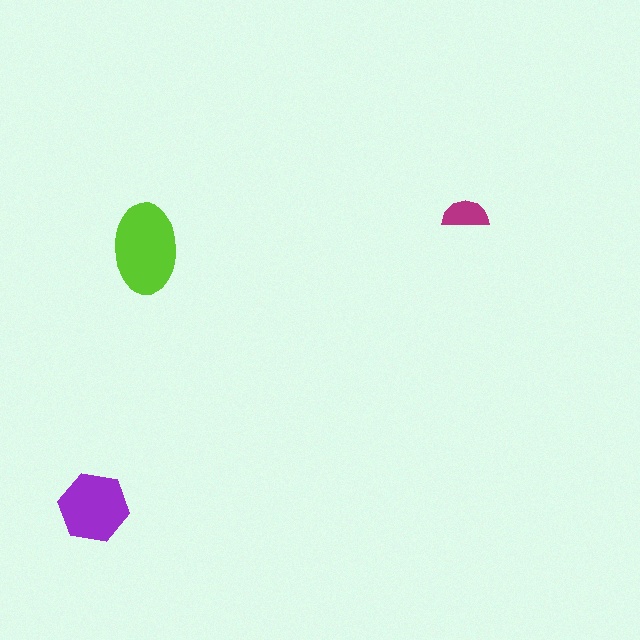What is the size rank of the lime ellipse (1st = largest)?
1st.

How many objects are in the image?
There are 3 objects in the image.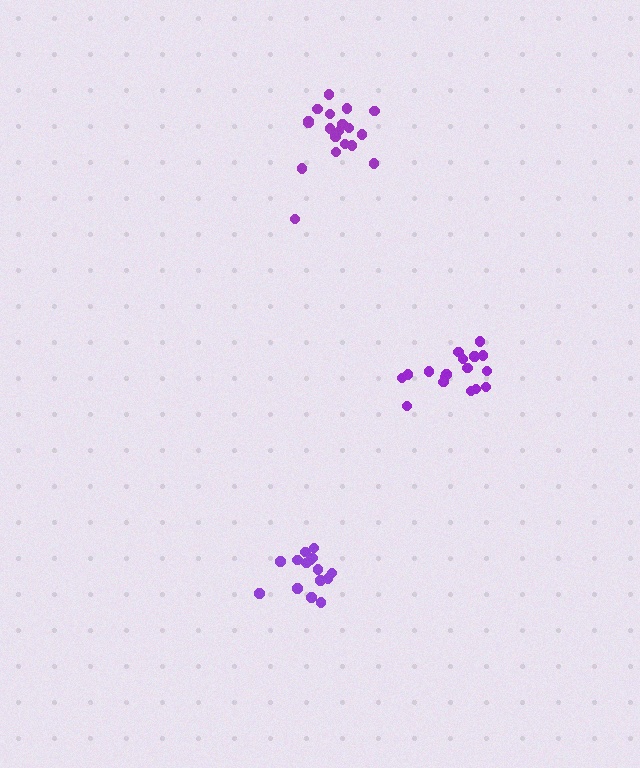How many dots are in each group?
Group 1: 15 dots, Group 2: 17 dots, Group 3: 19 dots (51 total).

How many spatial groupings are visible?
There are 3 spatial groupings.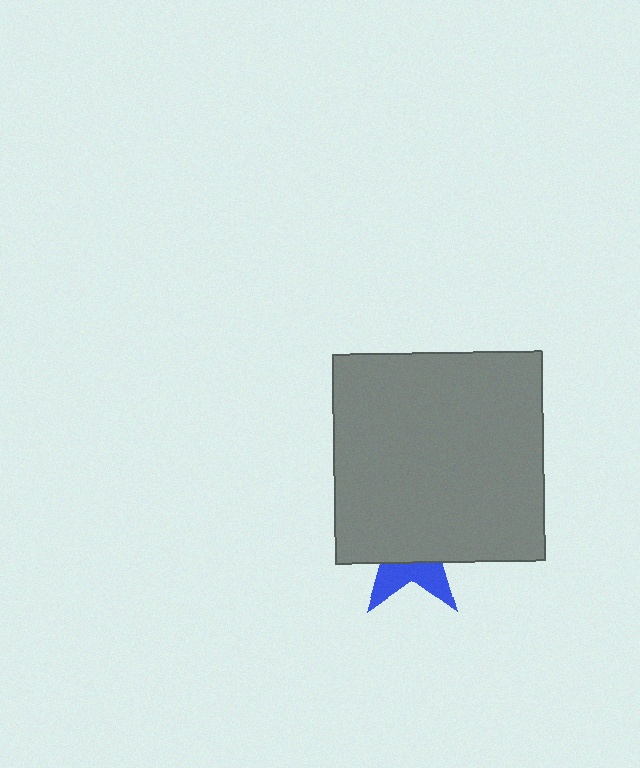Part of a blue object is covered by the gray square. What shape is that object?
It is a star.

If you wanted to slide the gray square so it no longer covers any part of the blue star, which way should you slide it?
Slide it up — that is the most direct way to separate the two shapes.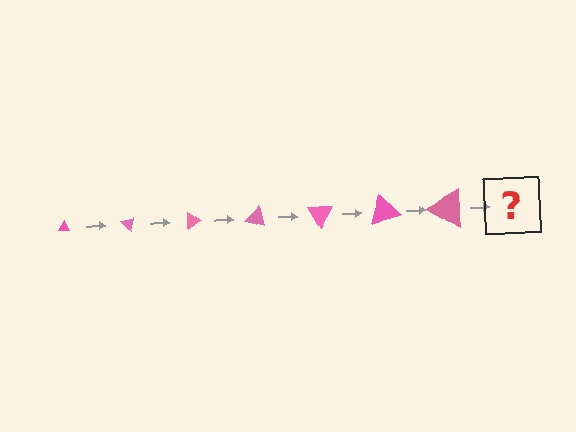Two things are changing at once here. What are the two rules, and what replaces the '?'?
The two rules are that the triangle grows larger each step and it rotates 45 degrees each step. The '?' should be a triangle, larger than the previous one and rotated 315 degrees from the start.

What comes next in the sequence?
The next element should be a triangle, larger than the previous one and rotated 315 degrees from the start.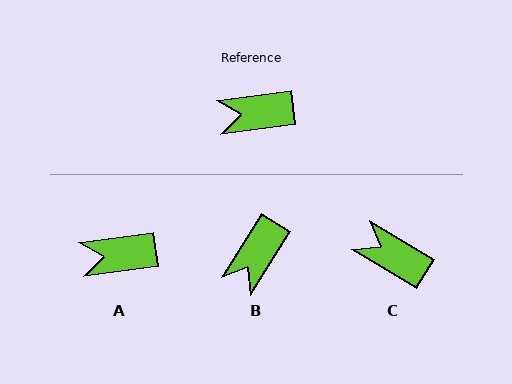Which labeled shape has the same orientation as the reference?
A.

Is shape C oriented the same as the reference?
No, it is off by about 39 degrees.